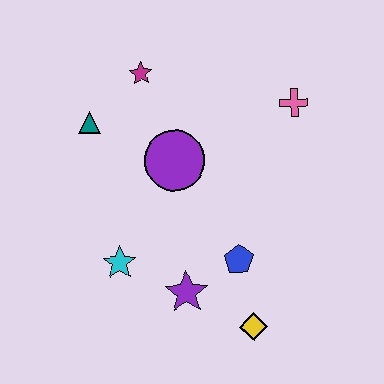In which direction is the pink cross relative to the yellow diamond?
The pink cross is above the yellow diamond.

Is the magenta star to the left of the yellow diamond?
Yes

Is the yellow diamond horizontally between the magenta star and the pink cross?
Yes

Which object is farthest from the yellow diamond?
The magenta star is farthest from the yellow diamond.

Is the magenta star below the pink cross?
No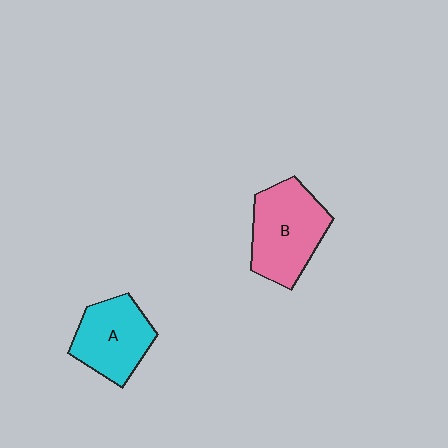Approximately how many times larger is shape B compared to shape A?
Approximately 1.2 times.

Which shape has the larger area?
Shape B (pink).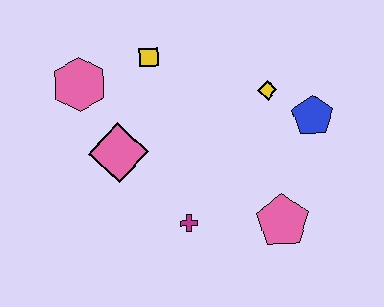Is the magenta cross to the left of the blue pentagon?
Yes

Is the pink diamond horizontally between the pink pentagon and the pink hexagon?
Yes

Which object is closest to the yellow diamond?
The blue pentagon is closest to the yellow diamond.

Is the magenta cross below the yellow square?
Yes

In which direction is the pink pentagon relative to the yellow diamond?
The pink pentagon is below the yellow diamond.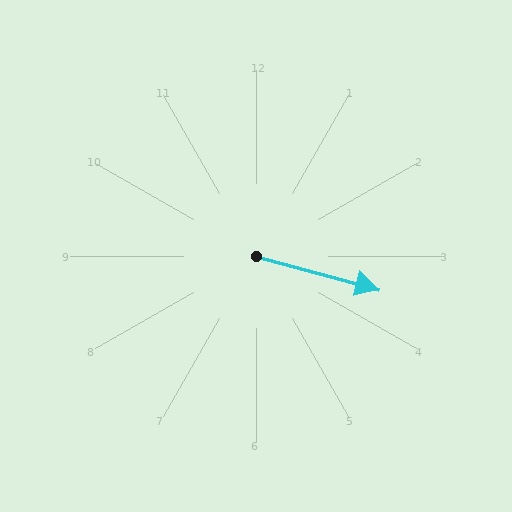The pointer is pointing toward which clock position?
Roughly 4 o'clock.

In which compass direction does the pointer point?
East.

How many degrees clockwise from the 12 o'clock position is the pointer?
Approximately 105 degrees.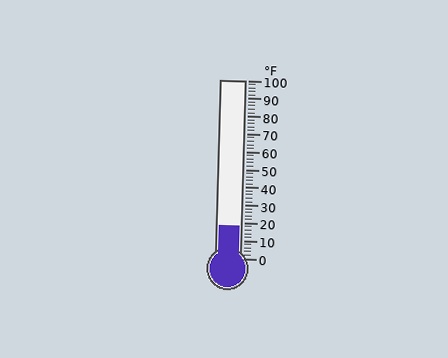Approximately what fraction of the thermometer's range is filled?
The thermometer is filled to approximately 20% of its range.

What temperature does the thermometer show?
The thermometer shows approximately 18°F.